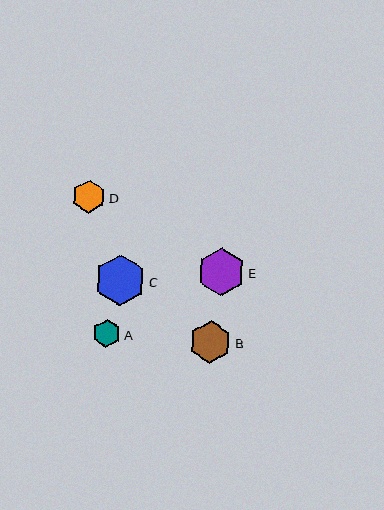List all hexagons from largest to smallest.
From largest to smallest: C, E, B, D, A.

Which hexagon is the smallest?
Hexagon A is the smallest with a size of approximately 28 pixels.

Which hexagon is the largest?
Hexagon C is the largest with a size of approximately 51 pixels.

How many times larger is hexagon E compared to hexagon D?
Hexagon E is approximately 1.5 times the size of hexagon D.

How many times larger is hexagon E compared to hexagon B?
Hexagon E is approximately 1.1 times the size of hexagon B.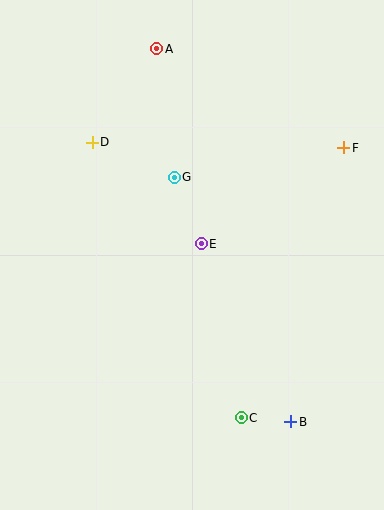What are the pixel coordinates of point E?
Point E is at (201, 244).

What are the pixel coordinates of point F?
Point F is at (344, 148).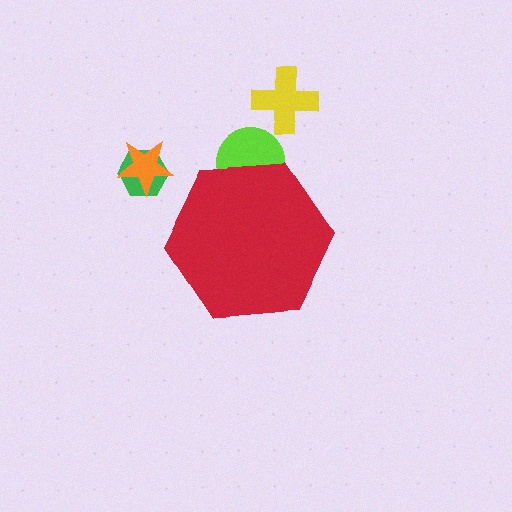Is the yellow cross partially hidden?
No, the yellow cross is fully visible.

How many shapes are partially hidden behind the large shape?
1 shape is partially hidden.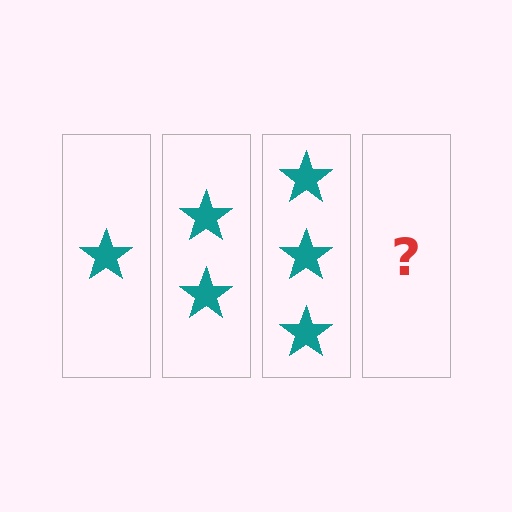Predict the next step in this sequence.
The next step is 4 stars.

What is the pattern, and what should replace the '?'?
The pattern is that each step adds one more star. The '?' should be 4 stars.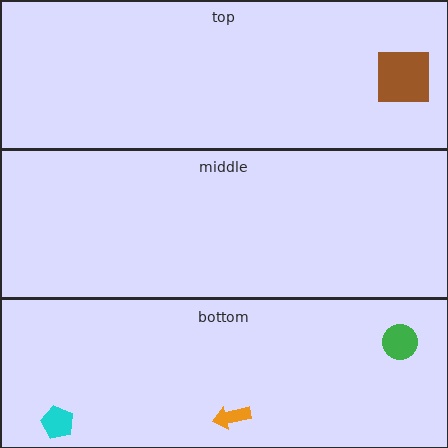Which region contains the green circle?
The bottom region.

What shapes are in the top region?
The brown square.